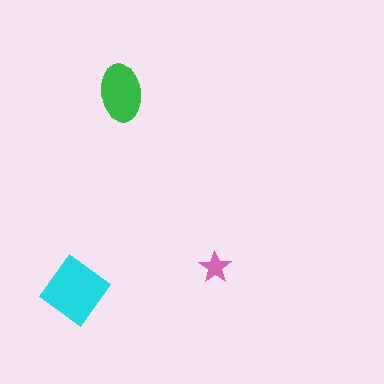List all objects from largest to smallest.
The cyan diamond, the green ellipse, the pink star.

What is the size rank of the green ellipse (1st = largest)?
2nd.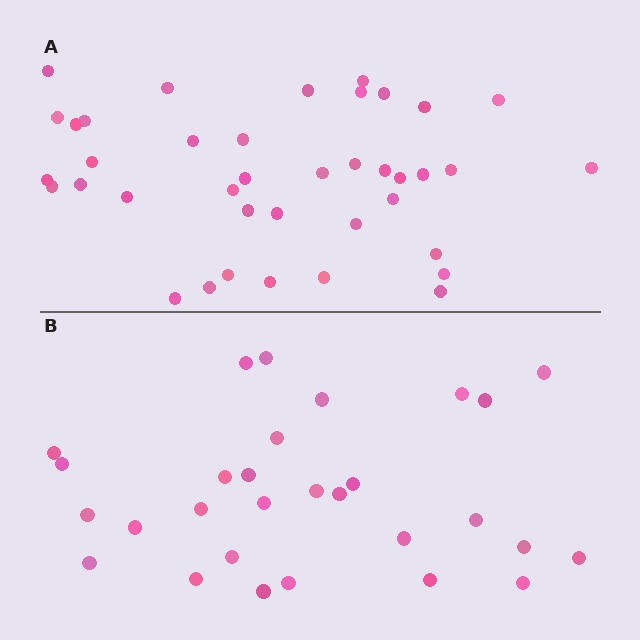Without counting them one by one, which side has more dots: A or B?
Region A (the top region) has more dots.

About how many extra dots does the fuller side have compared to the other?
Region A has roughly 10 or so more dots than region B.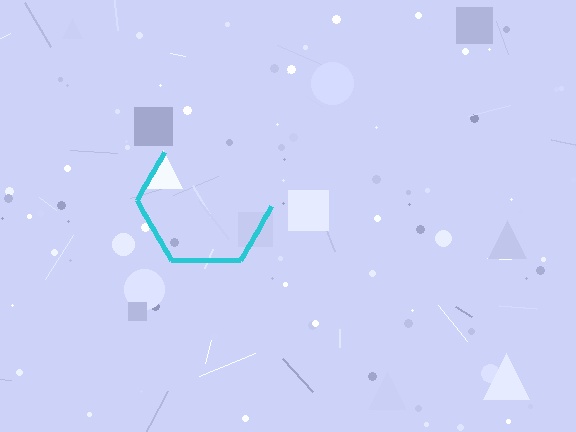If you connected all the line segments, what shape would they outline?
They would outline a hexagon.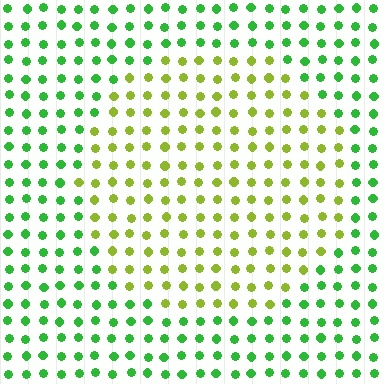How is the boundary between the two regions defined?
The boundary is defined purely by a slight shift in hue (about 46 degrees). Spacing, size, and orientation are identical on both sides.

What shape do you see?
I see a circle.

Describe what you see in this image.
The image is filled with small green elements in a uniform arrangement. A circle-shaped region is visible where the elements are tinted to a slightly different hue, forming a subtle color boundary.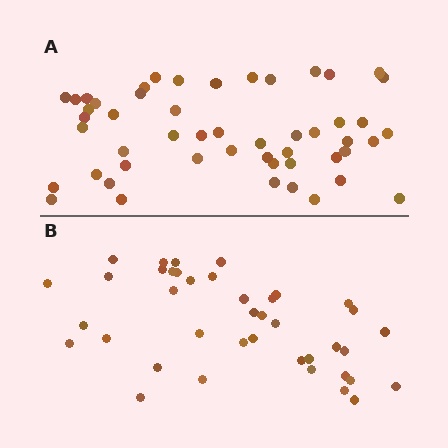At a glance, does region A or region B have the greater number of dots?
Region A (the top region) has more dots.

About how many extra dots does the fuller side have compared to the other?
Region A has roughly 12 or so more dots than region B.